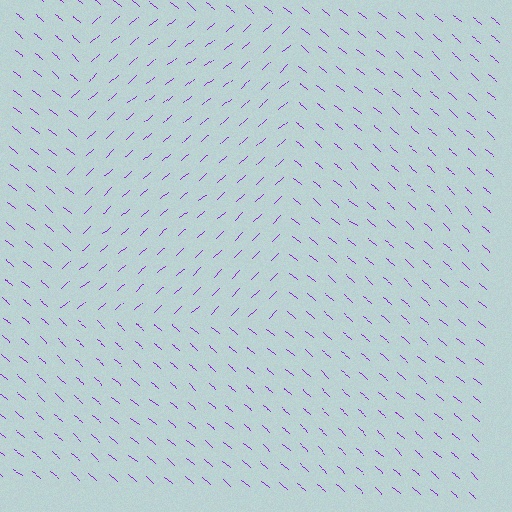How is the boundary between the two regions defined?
The boundary is defined purely by a change in line orientation (approximately 83 degrees difference). All lines are the same color and thickness.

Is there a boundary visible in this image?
Yes, there is a texture boundary formed by a change in line orientation.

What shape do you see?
I see a rectangle.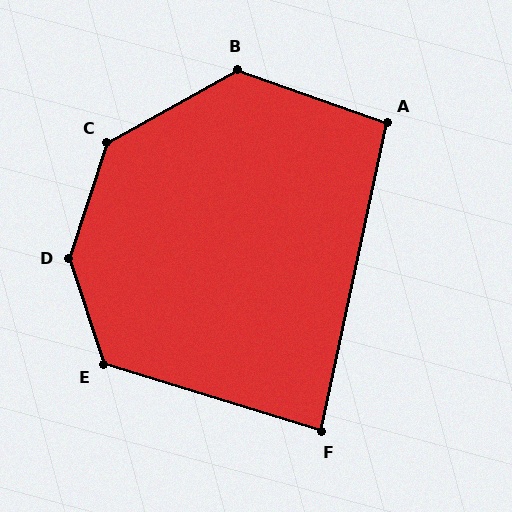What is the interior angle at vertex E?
Approximately 125 degrees (obtuse).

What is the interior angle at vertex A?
Approximately 97 degrees (obtuse).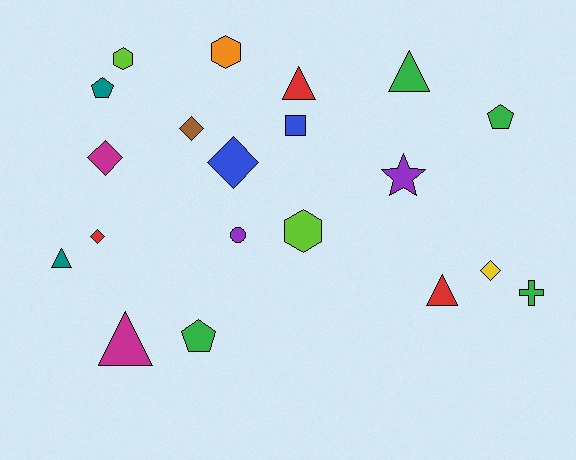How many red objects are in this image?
There are 3 red objects.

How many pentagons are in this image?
There are 3 pentagons.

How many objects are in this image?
There are 20 objects.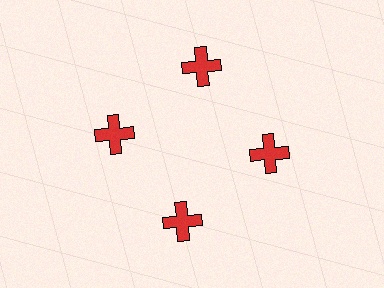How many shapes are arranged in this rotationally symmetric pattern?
There are 4 shapes, arranged in 4 groups of 1.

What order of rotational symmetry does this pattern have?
This pattern has 4-fold rotational symmetry.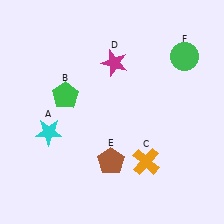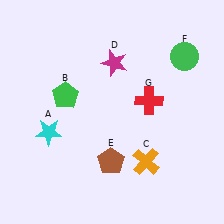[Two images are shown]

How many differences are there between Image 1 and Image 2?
There is 1 difference between the two images.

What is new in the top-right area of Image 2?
A red cross (G) was added in the top-right area of Image 2.